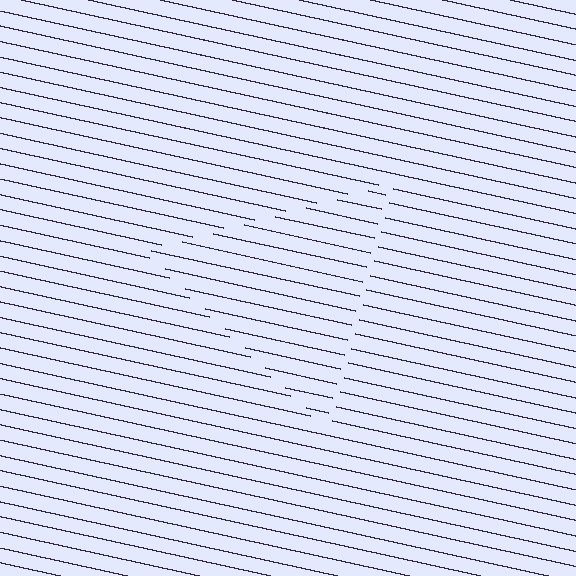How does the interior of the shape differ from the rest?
The interior of the shape contains the same grating, shifted by half a period — the contour is defined by the phase discontinuity where line-ends from the inner and outer gratings abut.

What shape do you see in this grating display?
An illusory triangle. The interior of the shape contains the same grating, shifted by half a period — the contour is defined by the phase discontinuity where line-ends from the inner and outer gratings abut.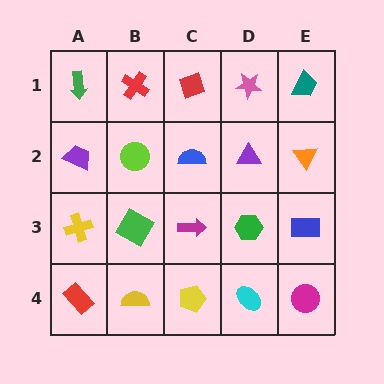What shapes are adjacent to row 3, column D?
A purple triangle (row 2, column D), a cyan ellipse (row 4, column D), a magenta arrow (row 3, column C), a blue rectangle (row 3, column E).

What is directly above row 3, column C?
A blue semicircle.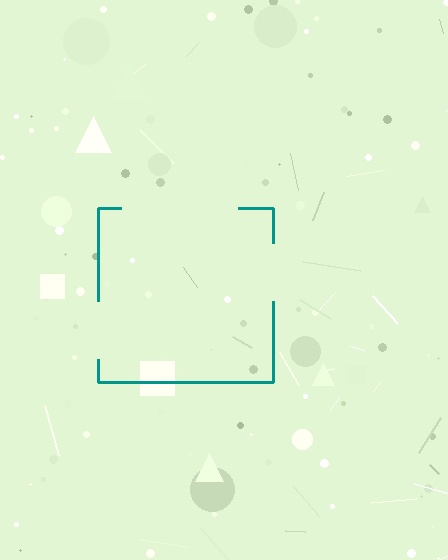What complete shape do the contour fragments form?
The contour fragments form a square.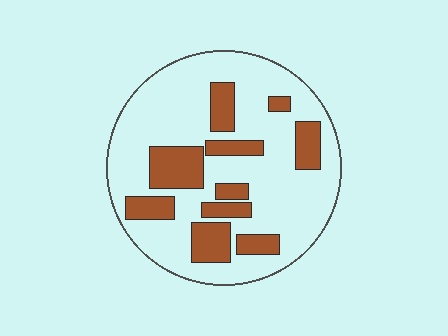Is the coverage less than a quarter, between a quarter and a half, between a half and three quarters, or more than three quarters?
Between a quarter and a half.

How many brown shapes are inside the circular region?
10.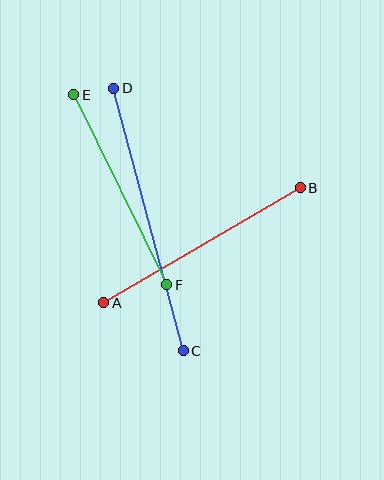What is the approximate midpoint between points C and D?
The midpoint is at approximately (148, 220) pixels.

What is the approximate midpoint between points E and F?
The midpoint is at approximately (120, 190) pixels.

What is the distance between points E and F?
The distance is approximately 212 pixels.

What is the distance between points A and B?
The distance is approximately 228 pixels.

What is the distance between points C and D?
The distance is approximately 271 pixels.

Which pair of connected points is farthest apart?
Points C and D are farthest apart.